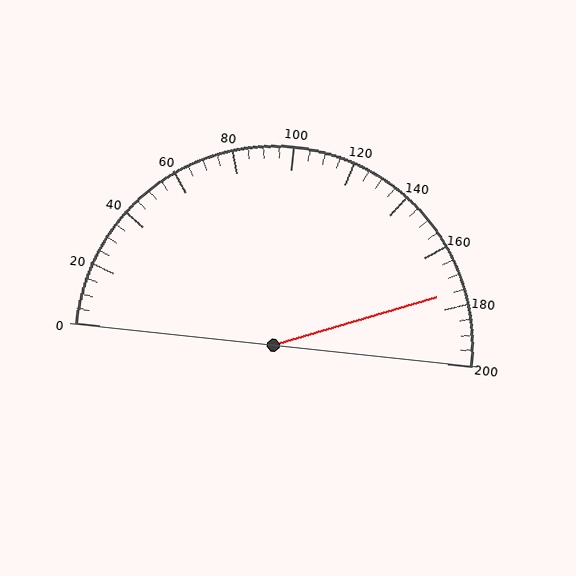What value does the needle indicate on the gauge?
The needle indicates approximately 175.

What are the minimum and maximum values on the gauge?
The gauge ranges from 0 to 200.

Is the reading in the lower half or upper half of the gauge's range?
The reading is in the upper half of the range (0 to 200).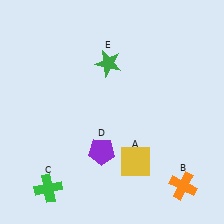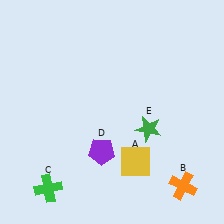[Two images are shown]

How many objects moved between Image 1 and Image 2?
1 object moved between the two images.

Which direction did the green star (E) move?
The green star (E) moved down.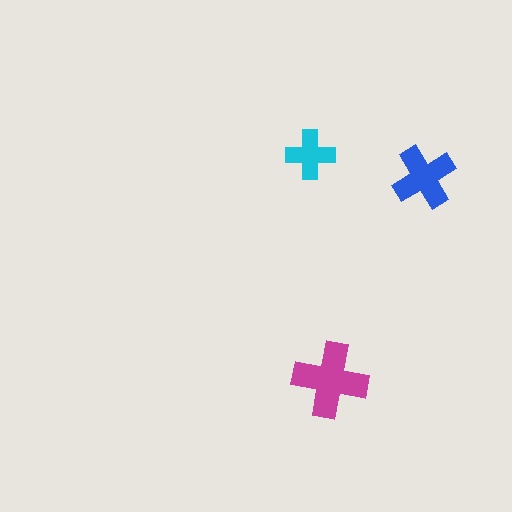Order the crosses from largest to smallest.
the magenta one, the blue one, the cyan one.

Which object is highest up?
The cyan cross is topmost.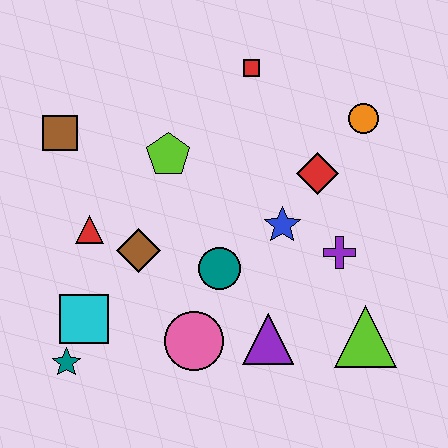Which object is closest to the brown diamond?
The red triangle is closest to the brown diamond.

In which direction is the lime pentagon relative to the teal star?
The lime pentagon is above the teal star.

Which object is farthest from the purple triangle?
The brown square is farthest from the purple triangle.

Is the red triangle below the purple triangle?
No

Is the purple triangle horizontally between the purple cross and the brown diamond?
Yes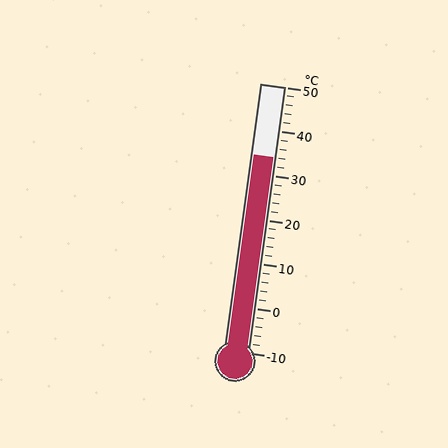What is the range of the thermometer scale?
The thermometer scale ranges from -10°C to 50°C.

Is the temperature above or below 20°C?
The temperature is above 20°C.